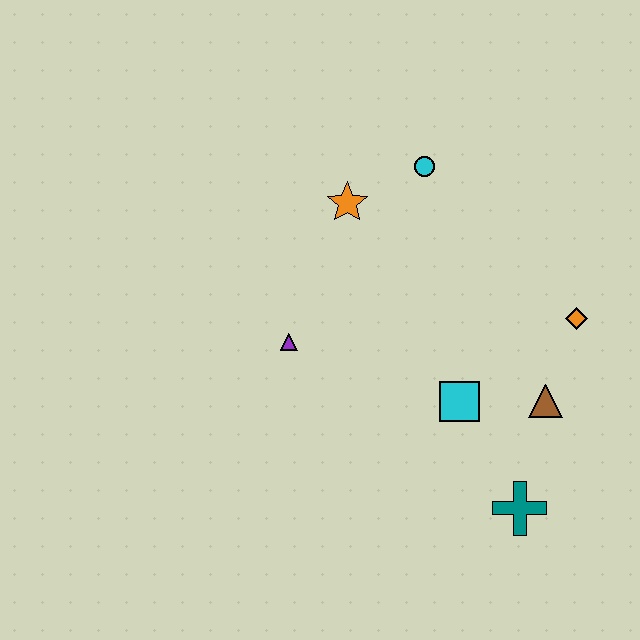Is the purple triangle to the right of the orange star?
No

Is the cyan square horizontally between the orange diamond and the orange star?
Yes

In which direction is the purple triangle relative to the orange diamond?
The purple triangle is to the left of the orange diamond.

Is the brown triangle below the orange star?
Yes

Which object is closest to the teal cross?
The brown triangle is closest to the teal cross.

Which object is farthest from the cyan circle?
The teal cross is farthest from the cyan circle.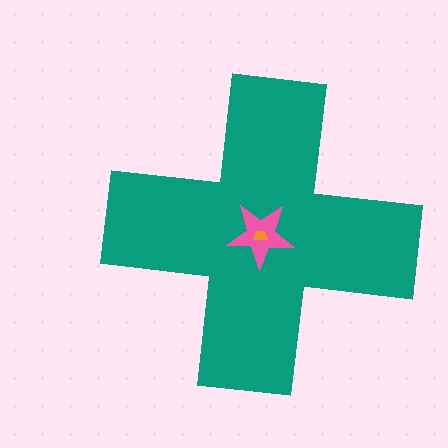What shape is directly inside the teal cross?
The pink star.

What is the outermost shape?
The teal cross.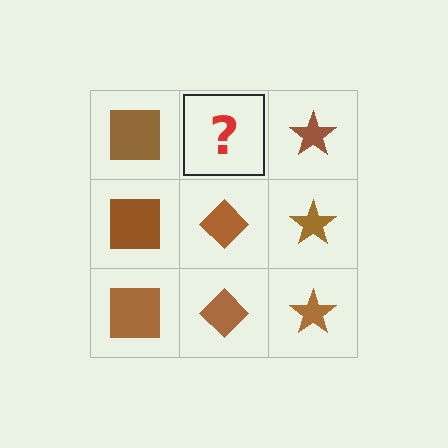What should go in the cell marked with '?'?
The missing cell should contain a brown diamond.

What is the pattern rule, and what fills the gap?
The rule is that each column has a consistent shape. The gap should be filled with a brown diamond.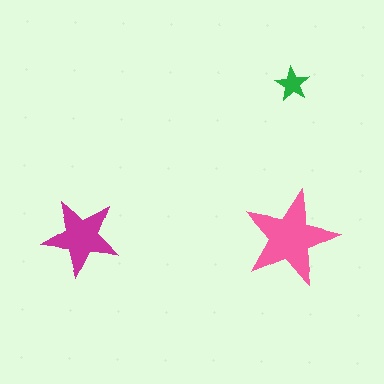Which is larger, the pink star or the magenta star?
The pink one.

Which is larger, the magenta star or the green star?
The magenta one.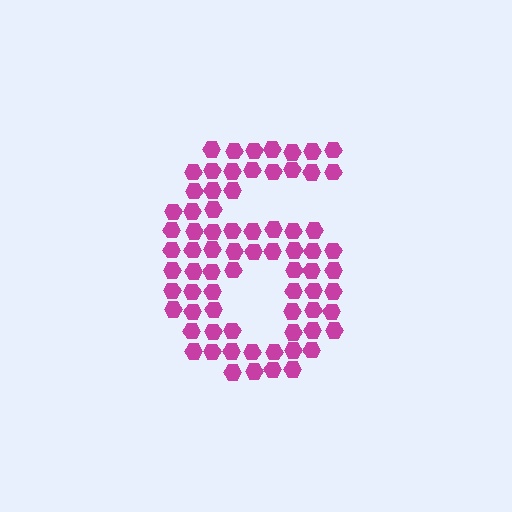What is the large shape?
The large shape is the digit 6.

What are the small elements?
The small elements are hexagons.